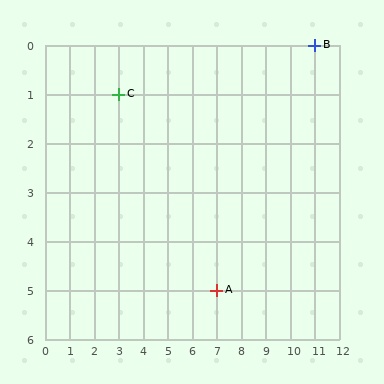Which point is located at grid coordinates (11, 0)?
Point B is at (11, 0).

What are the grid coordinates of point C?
Point C is at grid coordinates (3, 1).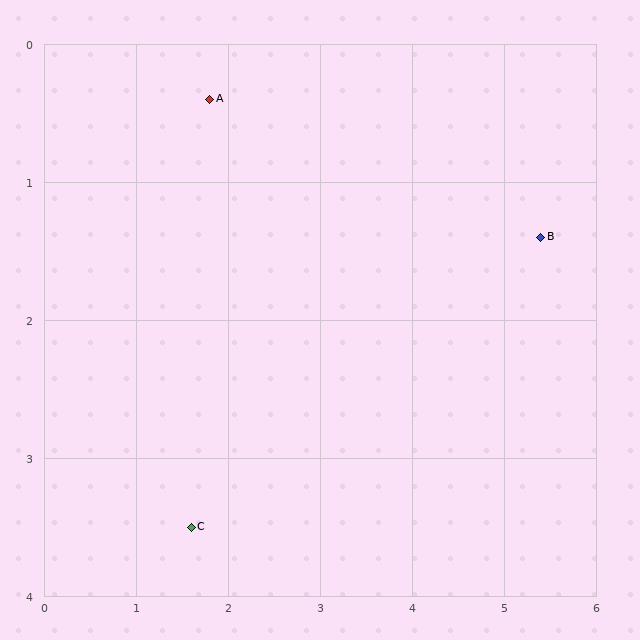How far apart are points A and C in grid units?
Points A and C are about 3.1 grid units apart.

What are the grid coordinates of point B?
Point B is at approximately (5.4, 1.4).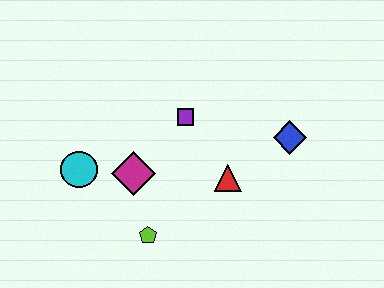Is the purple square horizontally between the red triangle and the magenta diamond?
Yes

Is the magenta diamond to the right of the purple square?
No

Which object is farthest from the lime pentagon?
The blue diamond is farthest from the lime pentagon.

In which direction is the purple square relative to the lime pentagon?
The purple square is above the lime pentagon.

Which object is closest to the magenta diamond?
The cyan circle is closest to the magenta diamond.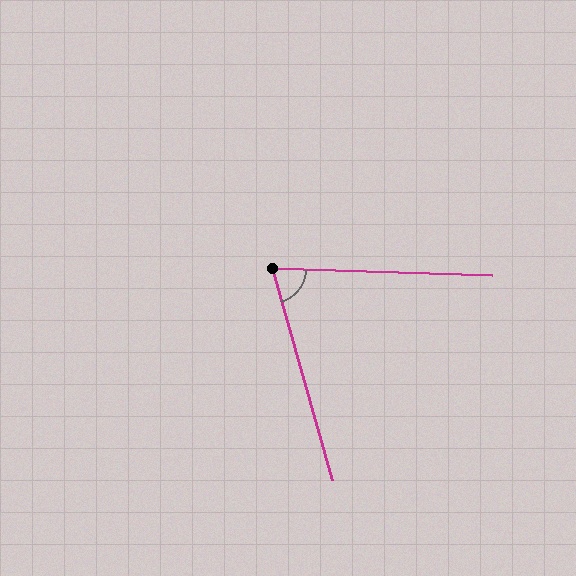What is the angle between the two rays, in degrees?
Approximately 72 degrees.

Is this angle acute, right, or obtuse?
It is acute.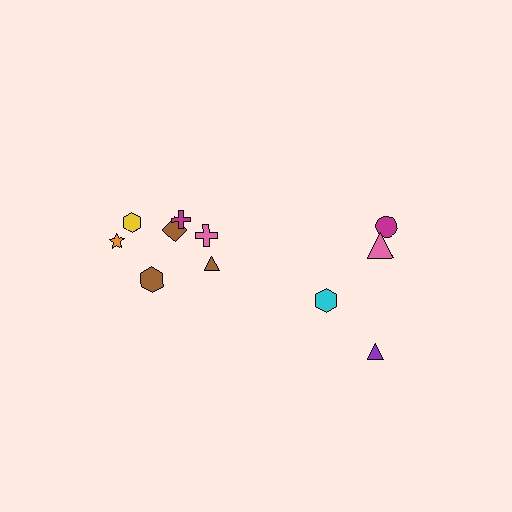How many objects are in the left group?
There are 7 objects.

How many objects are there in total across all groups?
There are 11 objects.